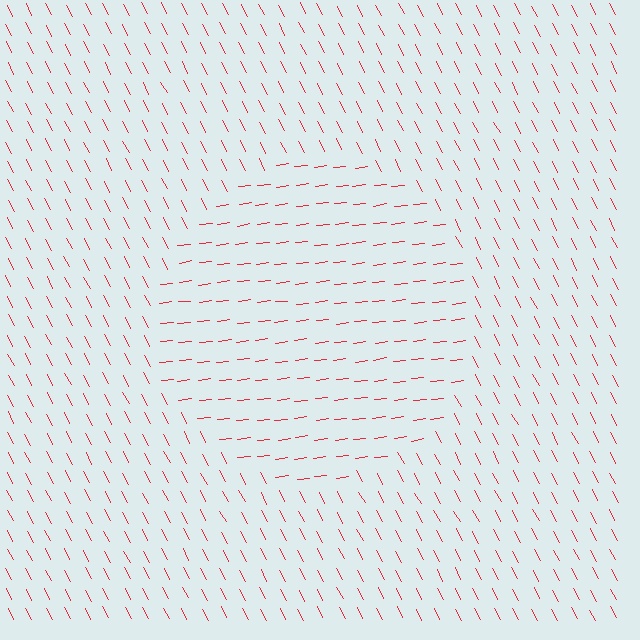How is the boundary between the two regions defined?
The boundary is defined purely by a change in line orientation (approximately 69 degrees difference). All lines are the same color and thickness.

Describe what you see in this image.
The image is filled with small red line segments. A circle region in the image has lines oriented differently from the surrounding lines, creating a visible texture boundary.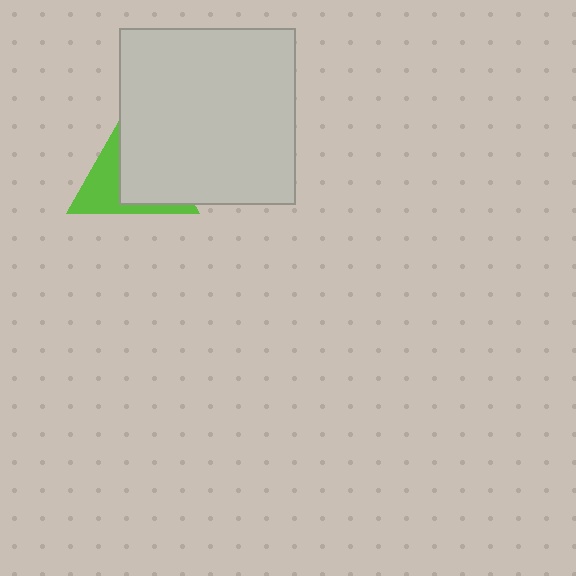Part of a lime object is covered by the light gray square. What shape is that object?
It is a triangle.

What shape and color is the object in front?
The object in front is a light gray square.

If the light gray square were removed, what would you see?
You would see the complete lime triangle.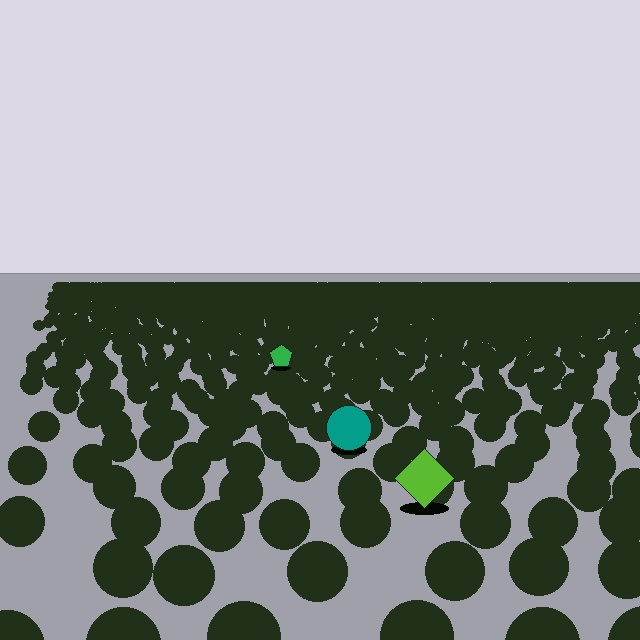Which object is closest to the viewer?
The lime diamond is closest. The texture marks near it are larger and more spread out.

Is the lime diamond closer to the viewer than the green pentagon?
Yes. The lime diamond is closer — you can tell from the texture gradient: the ground texture is coarser near it.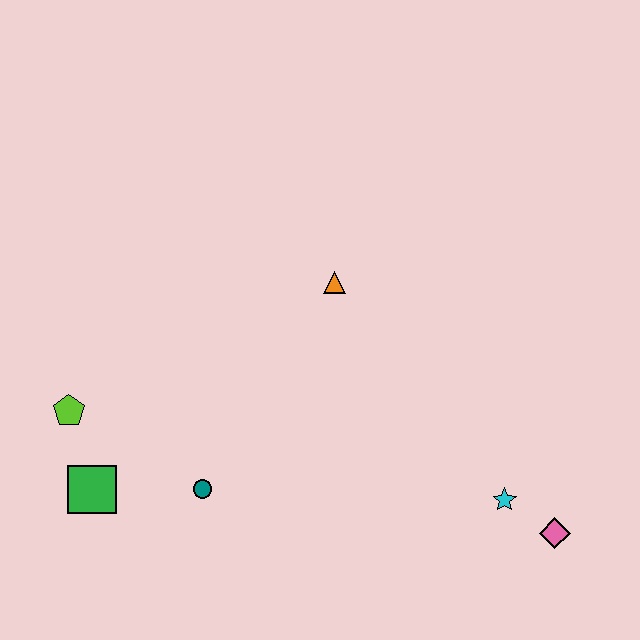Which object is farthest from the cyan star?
The lime pentagon is farthest from the cyan star.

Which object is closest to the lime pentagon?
The green square is closest to the lime pentagon.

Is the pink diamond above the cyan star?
No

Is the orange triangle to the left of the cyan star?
Yes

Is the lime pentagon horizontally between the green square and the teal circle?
No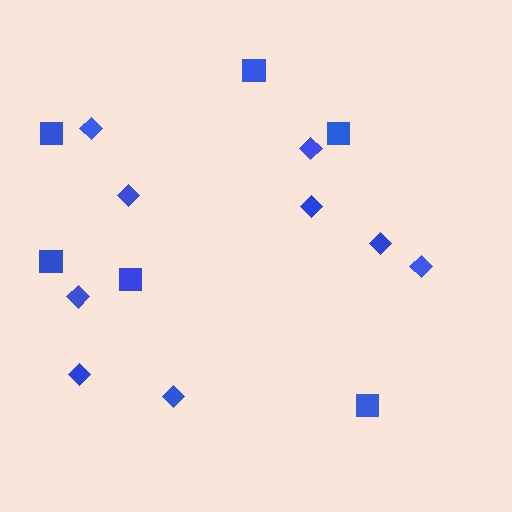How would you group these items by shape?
There are 2 groups: one group of diamonds (9) and one group of squares (6).